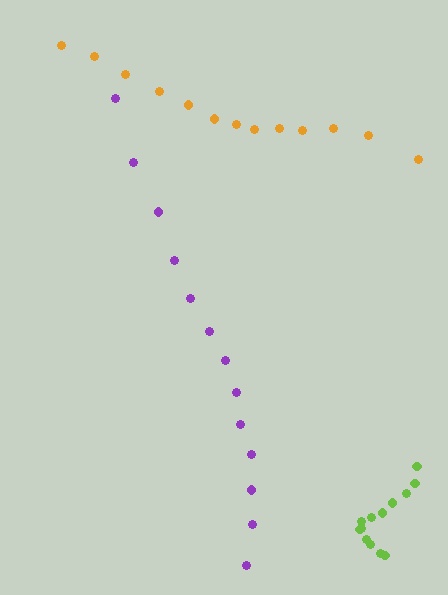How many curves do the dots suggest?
There are 3 distinct paths.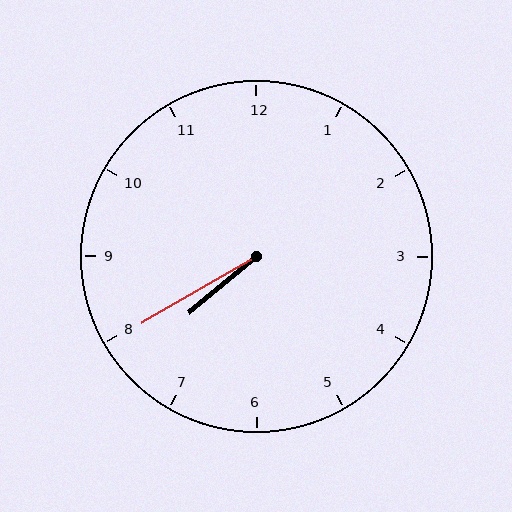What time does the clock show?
7:40.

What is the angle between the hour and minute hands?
Approximately 10 degrees.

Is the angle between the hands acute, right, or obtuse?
It is acute.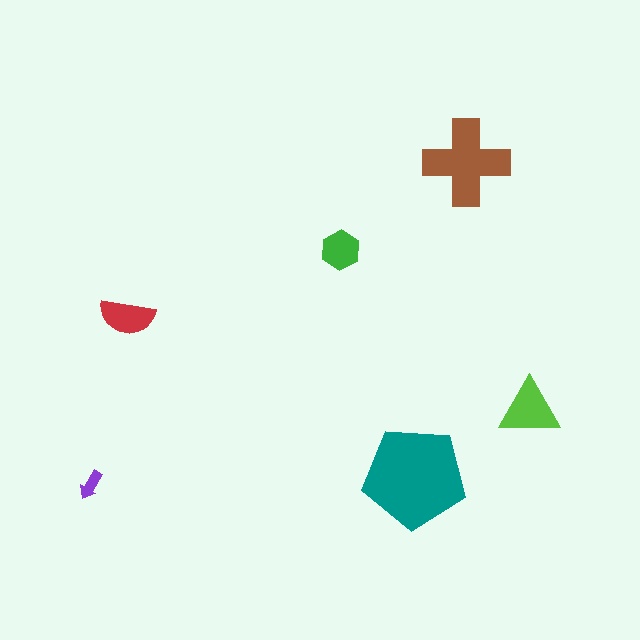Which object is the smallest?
The purple arrow.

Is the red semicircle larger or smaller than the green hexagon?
Larger.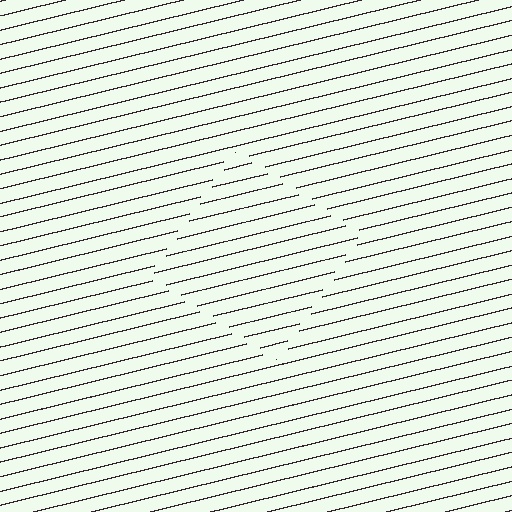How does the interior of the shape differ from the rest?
The interior of the shape contains the same grating, shifted by half a period — the contour is defined by the phase discontinuity where line-ends from the inner and outer gratings abut.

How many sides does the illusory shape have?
4 sides — the line-ends trace a square.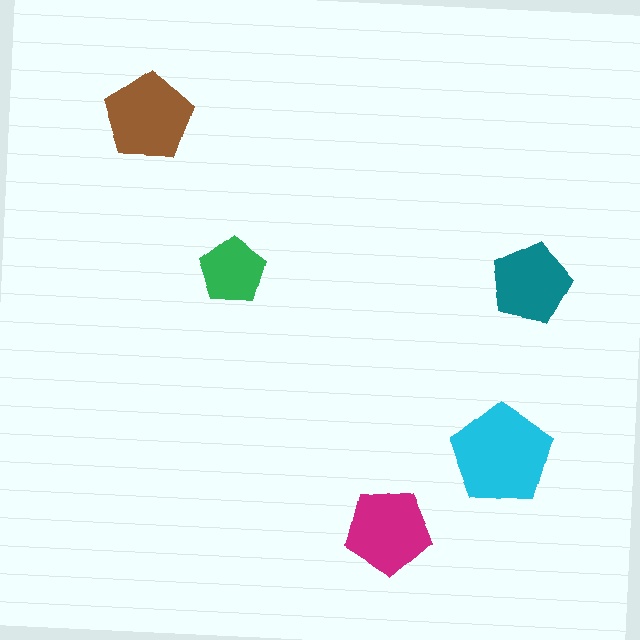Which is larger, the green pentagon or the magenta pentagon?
The magenta one.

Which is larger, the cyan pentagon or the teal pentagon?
The cyan one.